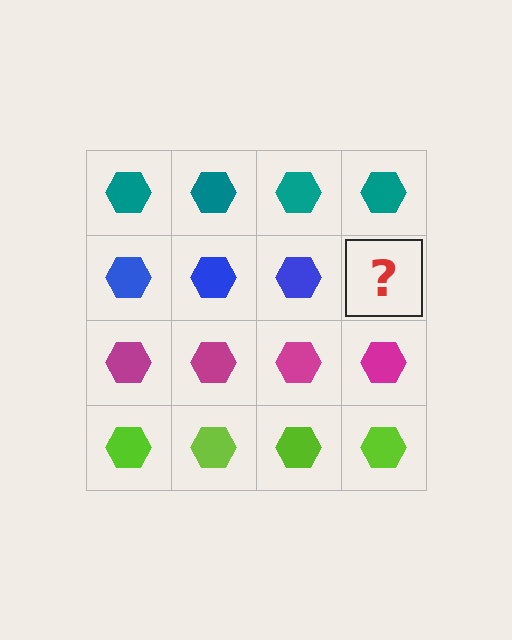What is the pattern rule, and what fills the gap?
The rule is that each row has a consistent color. The gap should be filled with a blue hexagon.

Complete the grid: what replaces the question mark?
The question mark should be replaced with a blue hexagon.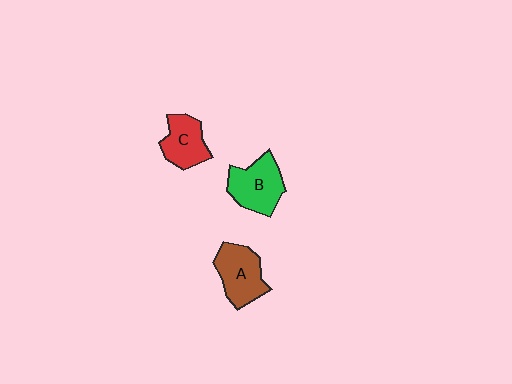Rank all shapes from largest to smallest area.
From largest to smallest: B (green), A (brown), C (red).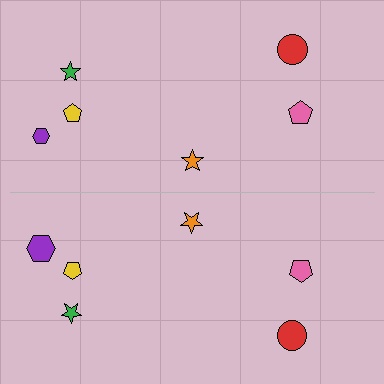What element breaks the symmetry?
The purple hexagon on the bottom side has a different size than its mirror counterpart.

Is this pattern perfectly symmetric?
No, the pattern is not perfectly symmetric. The purple hexagon on the bottom side has a different size than its mirror counterpart.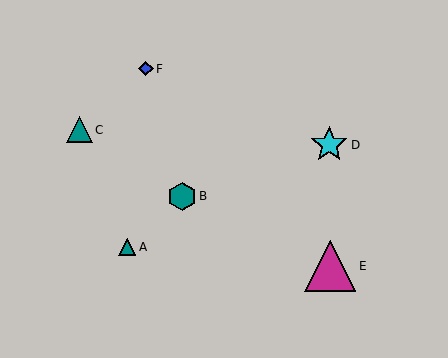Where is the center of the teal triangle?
The center of the teal triangle is at (79, 130).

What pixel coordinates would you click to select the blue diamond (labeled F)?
Click at (146, 69) to select the blue diamond F.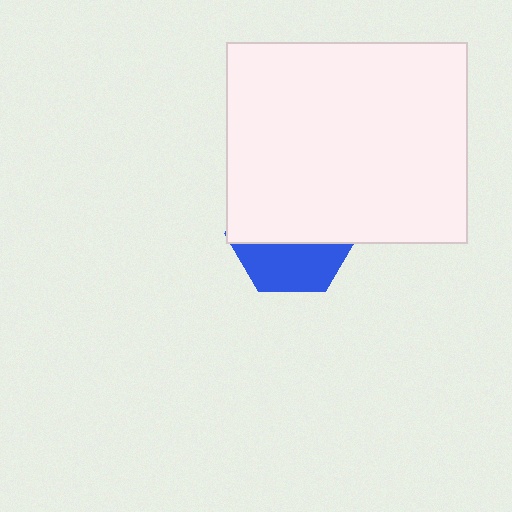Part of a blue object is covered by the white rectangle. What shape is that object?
It is a hexagon.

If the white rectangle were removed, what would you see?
You would see the complete blue hexagon.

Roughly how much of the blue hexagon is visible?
A small part of it is visible (roughly 39%).